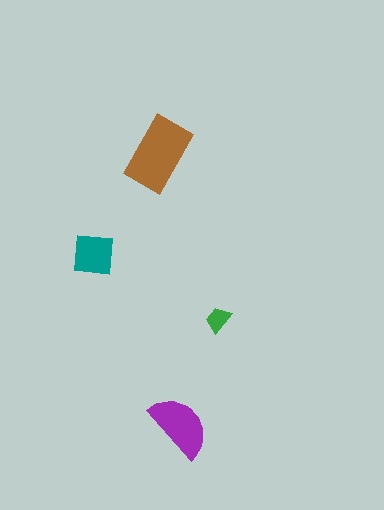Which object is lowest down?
The purple semicircle is bottommost.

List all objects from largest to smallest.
The brown rectangle, the purple semicircle, the teal square, the green trapezoid.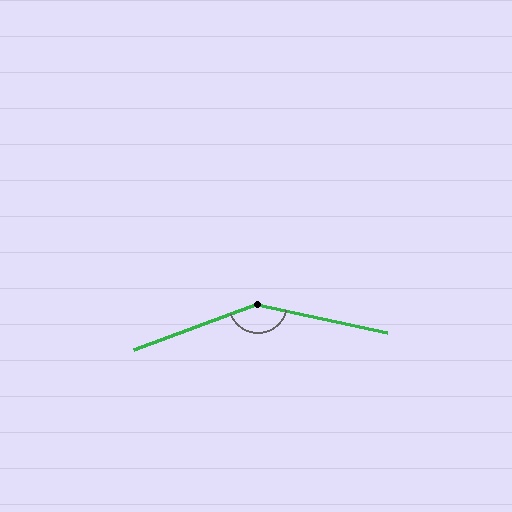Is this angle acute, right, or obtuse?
It is obtuse.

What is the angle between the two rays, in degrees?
Approximately 147 degrees.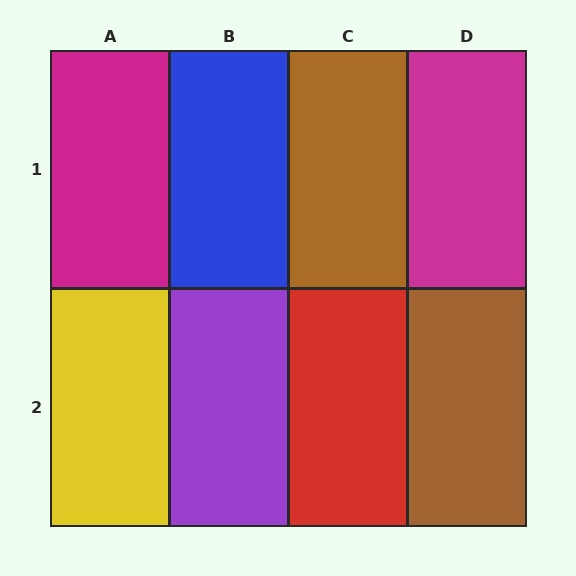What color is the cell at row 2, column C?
Red.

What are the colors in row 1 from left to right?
Magenta, blue, brown, magenta.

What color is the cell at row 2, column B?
Purple.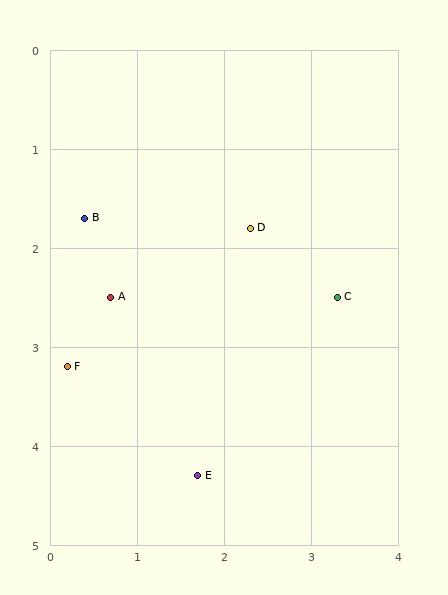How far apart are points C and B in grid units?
Points C and B are about 3.0 grid units apart.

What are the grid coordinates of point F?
Point F is at approximately (0.2, 3.2).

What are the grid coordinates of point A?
Point A is at approximately (0.7, 2.5).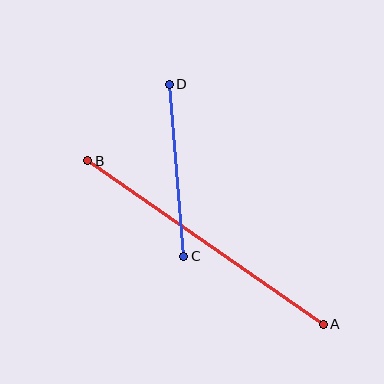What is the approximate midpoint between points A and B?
The midpoint is at approximately (205, 243) pixels.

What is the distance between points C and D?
The distance is approximately 173 pixels.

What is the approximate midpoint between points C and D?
The midpoint is at approximately (177, 170) pixels.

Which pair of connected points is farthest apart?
Points A and B are farthest apart.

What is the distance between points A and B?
The distance is approximately 286 pixels.